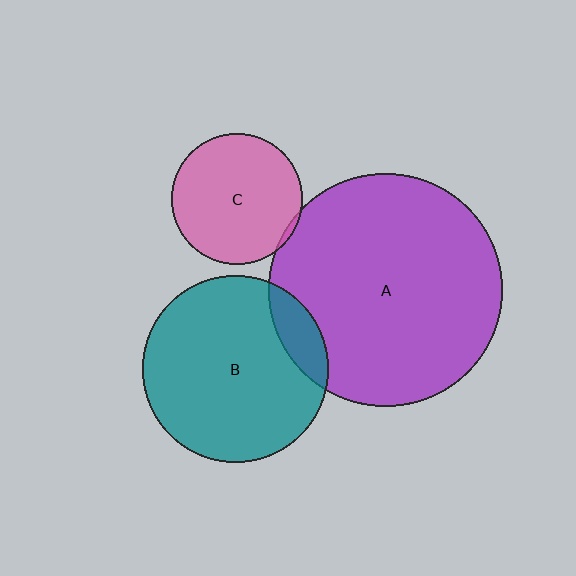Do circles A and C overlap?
Yes.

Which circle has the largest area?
Circle A (purple).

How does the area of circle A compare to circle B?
Approximately 1.6 times.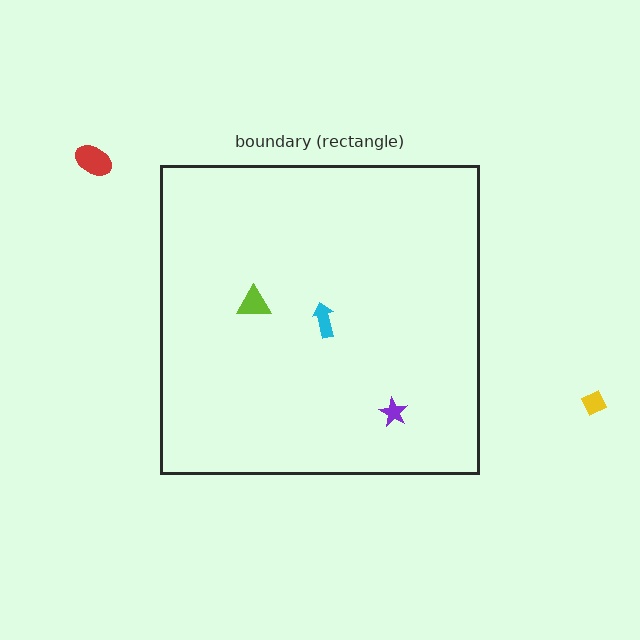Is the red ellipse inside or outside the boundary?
Outside.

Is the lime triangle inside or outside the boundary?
Inside.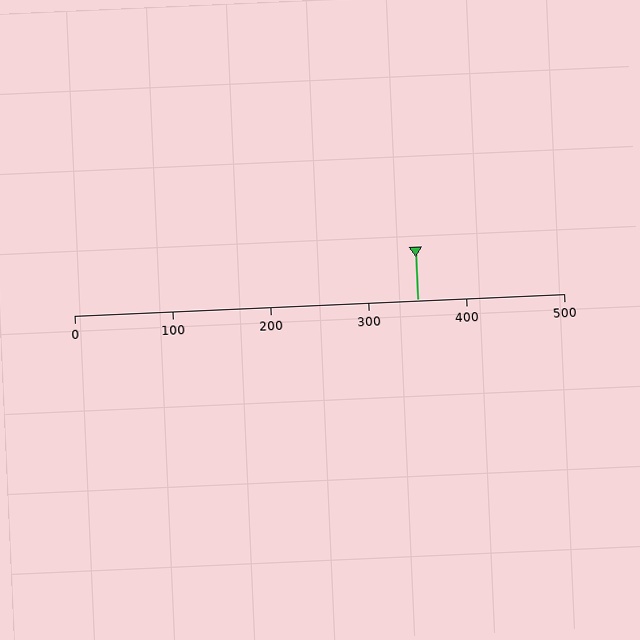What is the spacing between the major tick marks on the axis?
The major ticks are spaced 100 apart.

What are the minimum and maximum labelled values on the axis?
The axis runs from 0 to 500.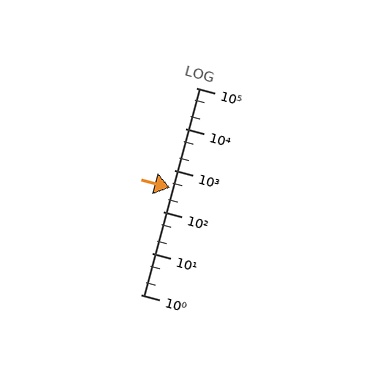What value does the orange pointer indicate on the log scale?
The pointer indicates approximately 380.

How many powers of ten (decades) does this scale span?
The scale spans 5 decades, from 1 to 100000.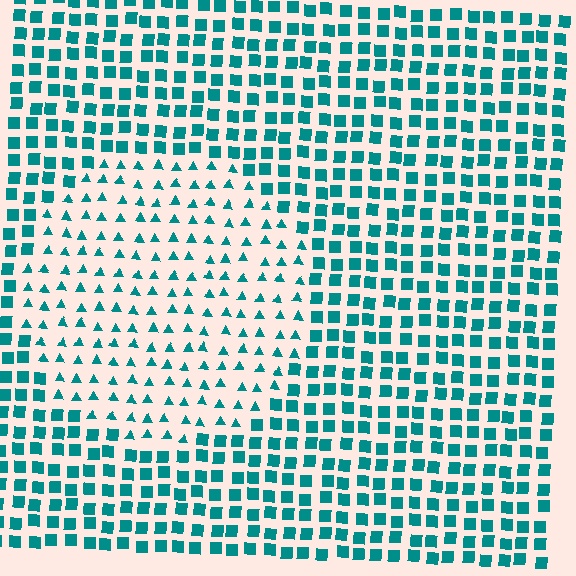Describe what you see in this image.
The image is filled with small teal elements arranged in a uniform grid. A circle-shaped region contains triangles, while the surrounding area contains squares. The boundary is defined purely by the change in element shape.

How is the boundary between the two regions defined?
The boundary is defined by a change in element shape: triangles inside vs. squares outside. All elements share the same color and spacing.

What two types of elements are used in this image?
The image uses triangles inside the circle region and squares outside it.